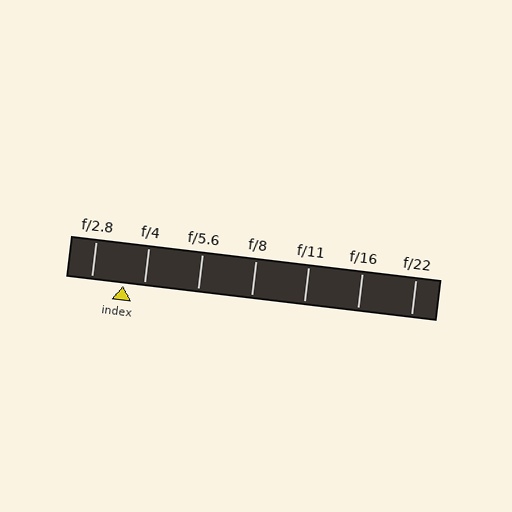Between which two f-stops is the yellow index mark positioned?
The index mark is between f/2.8 and f/4.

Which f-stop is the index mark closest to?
The index mark is closest to f/4.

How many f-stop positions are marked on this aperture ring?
There are 7 f-stop positions marked.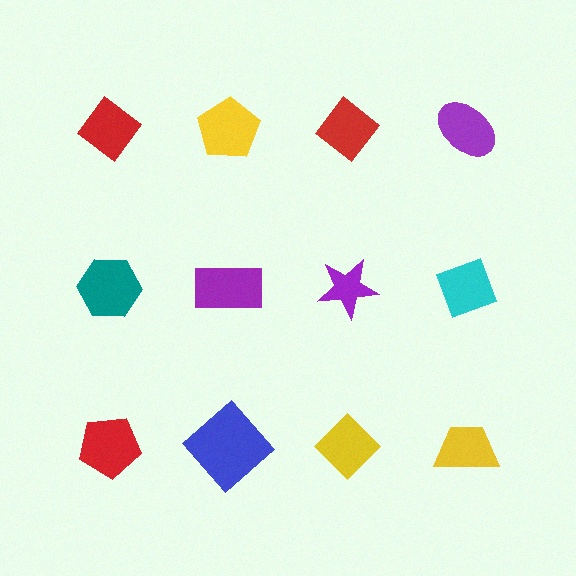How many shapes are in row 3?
4 shapes.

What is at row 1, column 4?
A purple ellipse.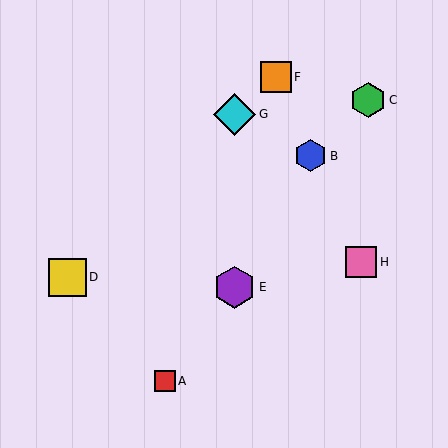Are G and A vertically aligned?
No, G is at x≈235 and A is at x≈165.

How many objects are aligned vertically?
2 objects (E, G) are aligned vertically.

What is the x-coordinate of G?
Object G is at x≈235.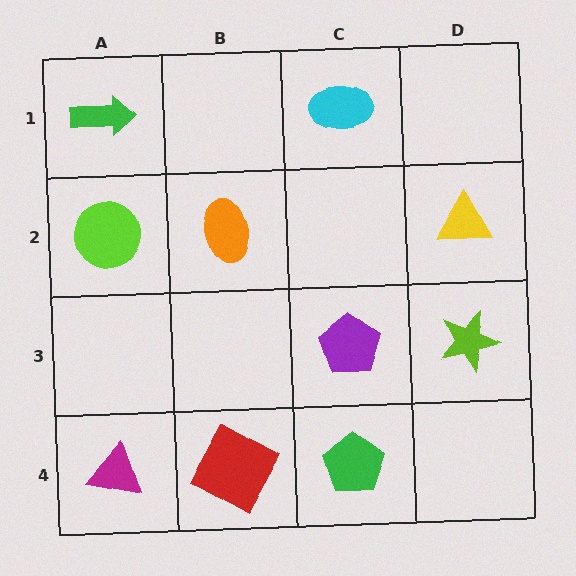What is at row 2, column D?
A yellow triangle.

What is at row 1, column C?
A cyan ellipse.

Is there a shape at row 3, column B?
No, that cell is empty.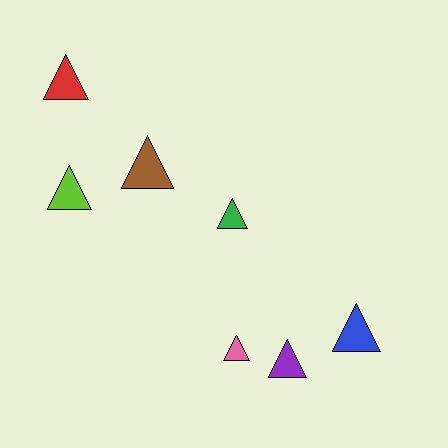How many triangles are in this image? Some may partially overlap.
There are 7 triangles.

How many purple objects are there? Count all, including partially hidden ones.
There is 1 purple object.